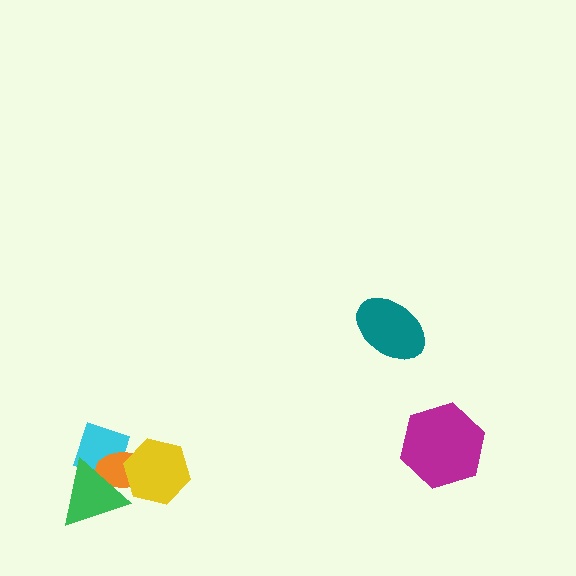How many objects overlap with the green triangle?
2 objects overlap with the green triangle.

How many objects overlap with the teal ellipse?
0 objects overlap with the teal ellipse.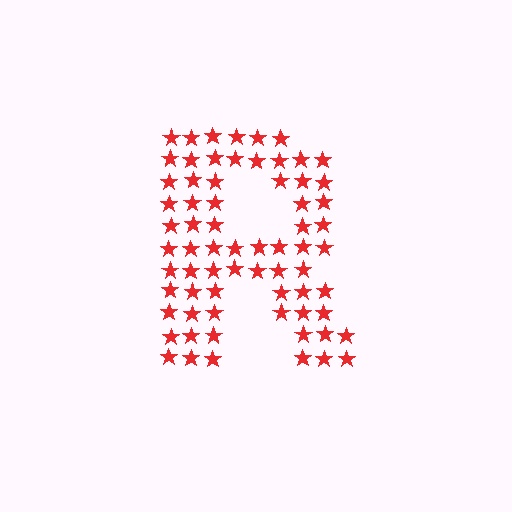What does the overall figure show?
The overall figure shows the letter R.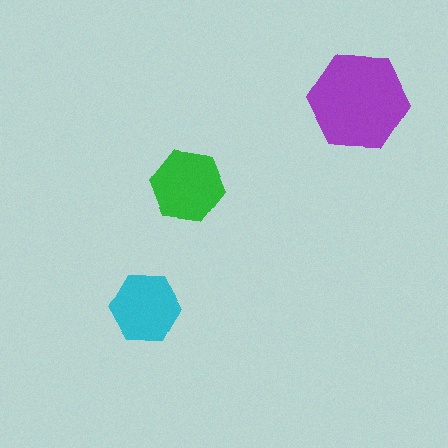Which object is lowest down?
The cyan hexagon is bottommost.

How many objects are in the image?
There are 3 objects in the image.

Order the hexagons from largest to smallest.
the purple one, the green one, the cyan one.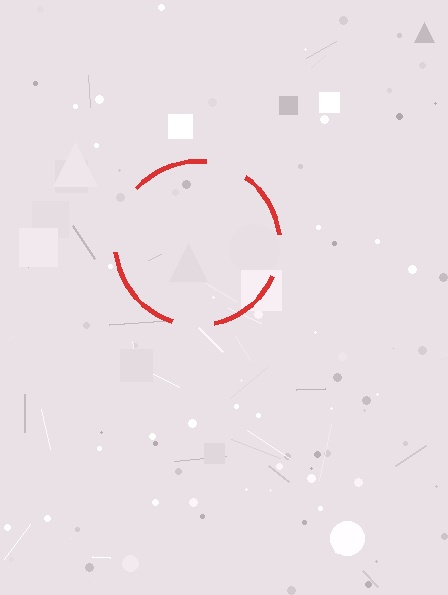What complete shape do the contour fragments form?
The contour fragments form a circle.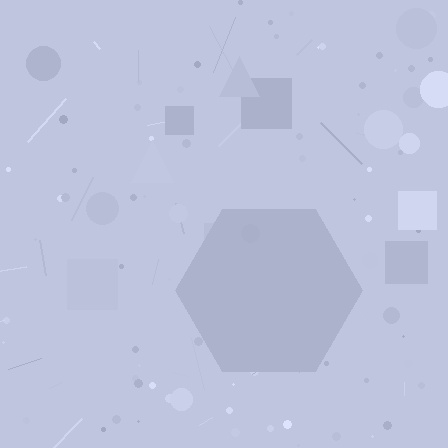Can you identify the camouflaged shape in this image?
The camouflaged shape is a hexagon.